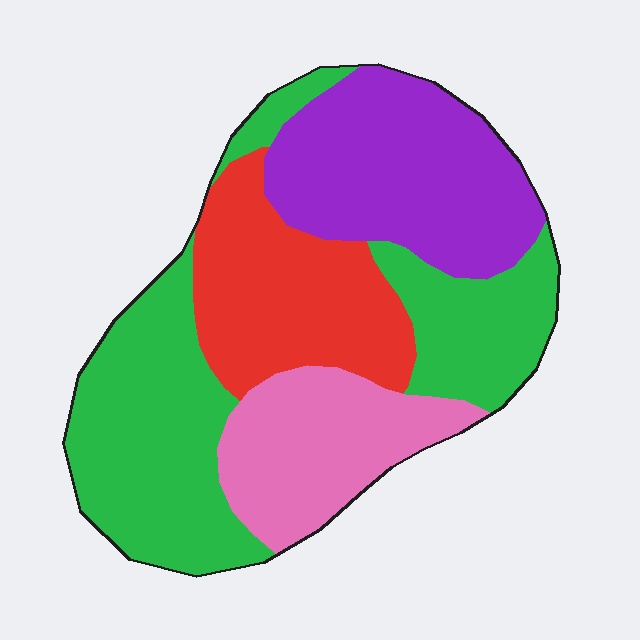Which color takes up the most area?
Green, at roughly 40%.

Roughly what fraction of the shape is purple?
Purple takes up about one quarter (1/4) of the shape.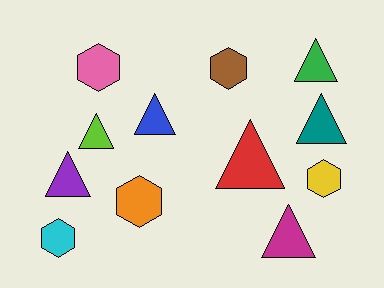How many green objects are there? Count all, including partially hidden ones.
There is 1 green object.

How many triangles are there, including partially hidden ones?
There are 7 triangles.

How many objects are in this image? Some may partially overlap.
There are 12 objects.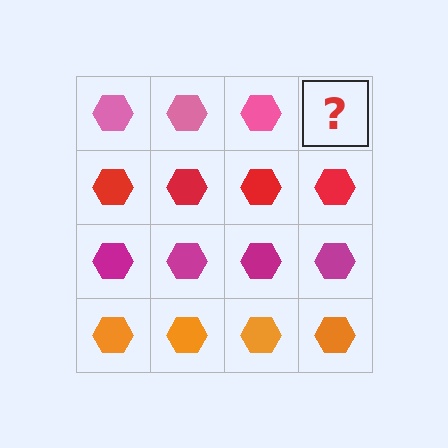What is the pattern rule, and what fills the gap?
The rule is that each row has a consistent color. The gap should be filled with a pink hexagon.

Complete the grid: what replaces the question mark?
The question mark should be replaced with a pink hexagon.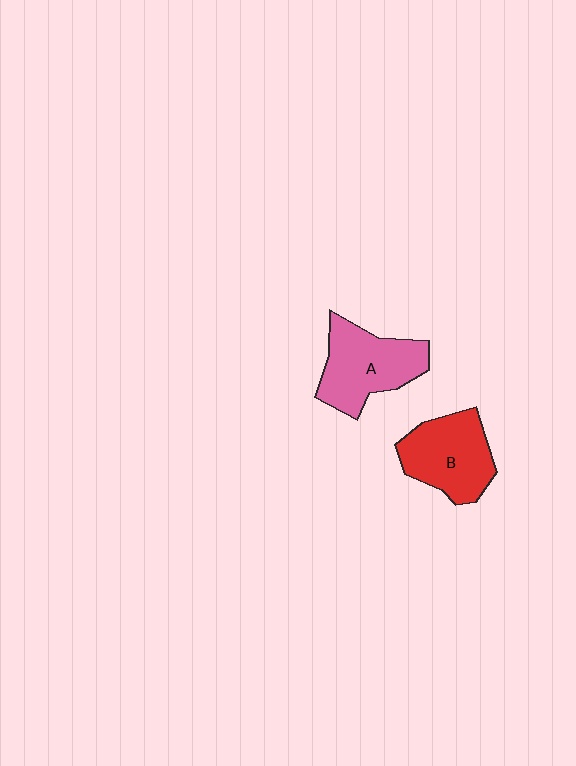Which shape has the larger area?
Shape A (pink).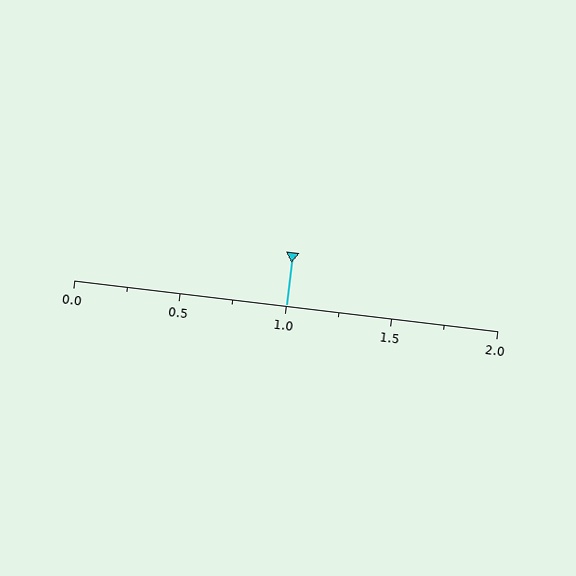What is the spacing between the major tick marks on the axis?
The major ticks are spaced 0.5 apart.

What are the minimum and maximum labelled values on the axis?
The axis runs from 0.0 to 2.0.